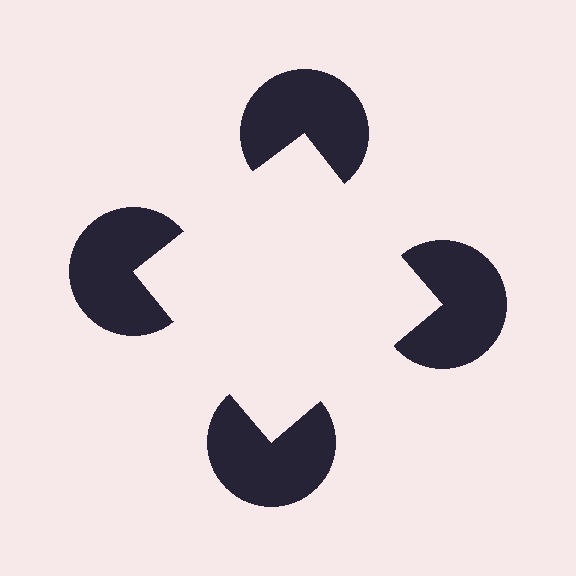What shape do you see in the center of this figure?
An illusory square — its edges are inferred from the aligned wedge cuts in the pac-man discs, not physically drawn.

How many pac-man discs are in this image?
There are 4 — one at each vertex of the illusory square.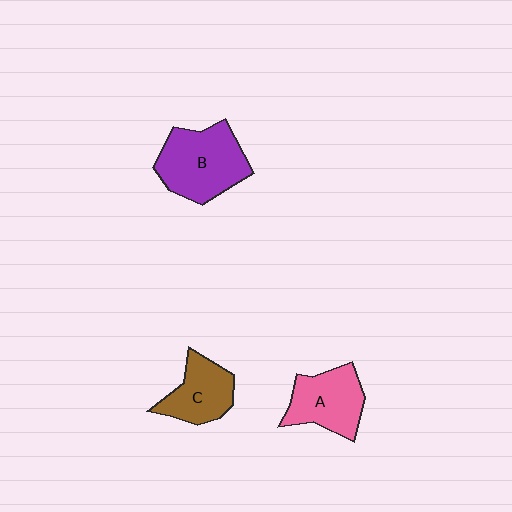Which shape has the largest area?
Shape B (purple).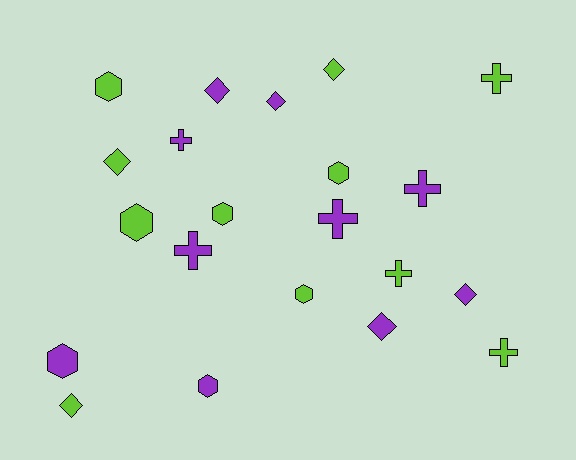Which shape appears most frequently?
Hexagon, with 7 objects.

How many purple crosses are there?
There are 4 purple crosses.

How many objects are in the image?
There are 21 objects.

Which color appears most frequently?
Lime, with 11 objects.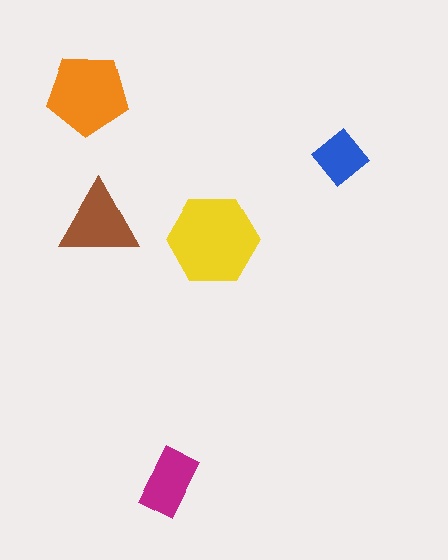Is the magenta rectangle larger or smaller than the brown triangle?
Smaller.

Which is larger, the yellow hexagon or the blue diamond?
The yellow hexagon.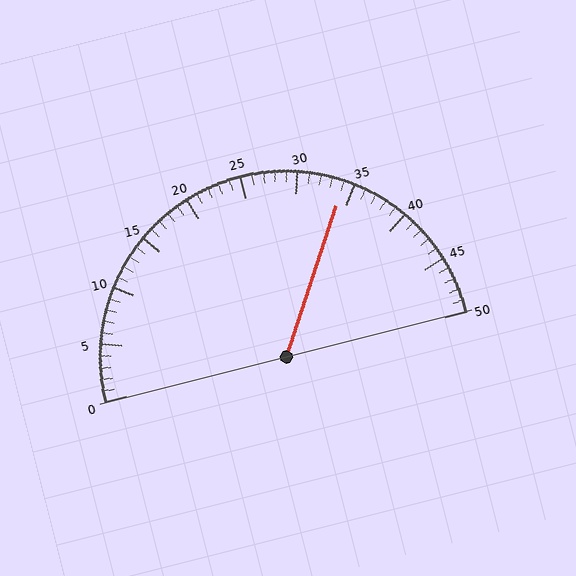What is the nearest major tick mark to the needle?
The nearest major tick mark is 35.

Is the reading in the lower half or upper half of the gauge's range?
The reading is in the upper half of the range (0 to 50).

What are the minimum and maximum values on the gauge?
The gauge ranges from 0 to 50.